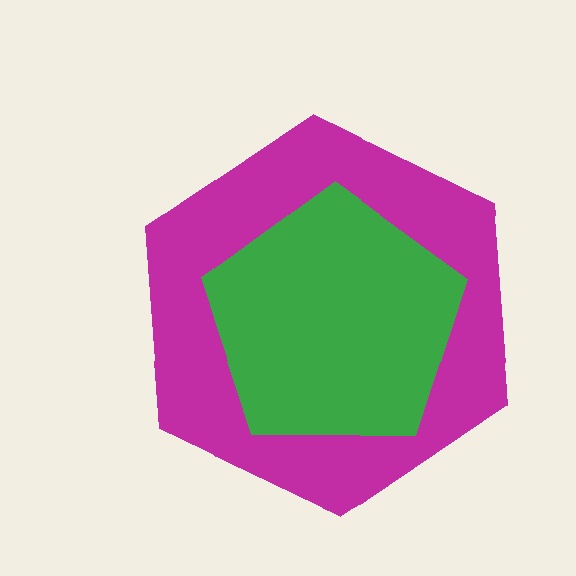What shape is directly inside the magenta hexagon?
The green pentagon.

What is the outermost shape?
The magenta hexagon.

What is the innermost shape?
The green pentagon.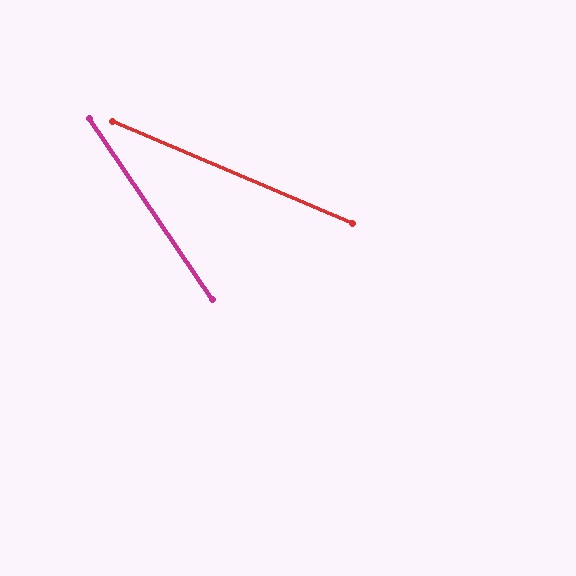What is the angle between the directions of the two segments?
Approximately 33 degrees.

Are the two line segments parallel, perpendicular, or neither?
Neither parallel nor perpendicular — they differ by about 33°.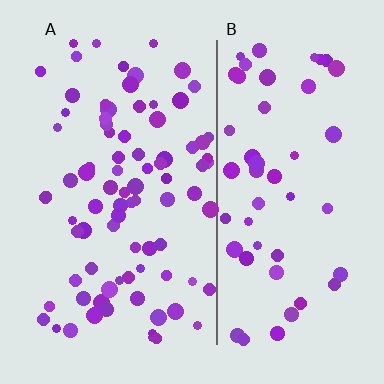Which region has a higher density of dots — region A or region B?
A (the left).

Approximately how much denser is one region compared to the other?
Approximately 1.6× — region A over region B.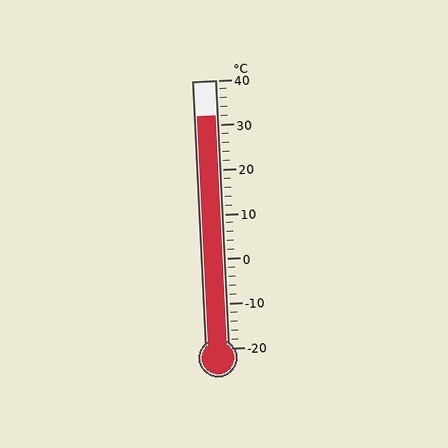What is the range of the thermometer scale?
The thermometer scale ranges from -20°C to 40°C.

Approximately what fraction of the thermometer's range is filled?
The thermometer is filled to approximately 85% of its range.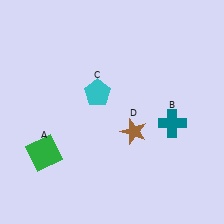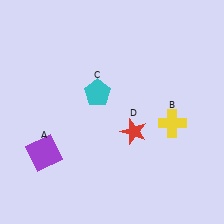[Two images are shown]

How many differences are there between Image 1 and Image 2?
There are 3 differences between the two images.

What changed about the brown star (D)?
In Image 1, D is brown. In Image 2, it changed to red.